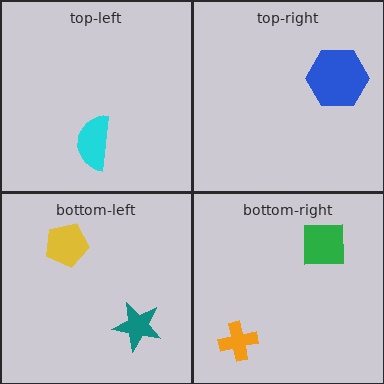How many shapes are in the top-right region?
1.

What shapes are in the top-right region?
The blue hexagon.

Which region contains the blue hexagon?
The top-right region.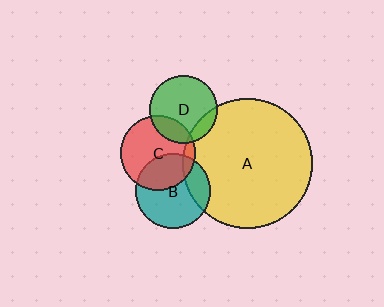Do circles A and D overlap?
Yes.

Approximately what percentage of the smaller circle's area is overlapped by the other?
Approximately 15%.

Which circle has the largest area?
Circle A (yellow).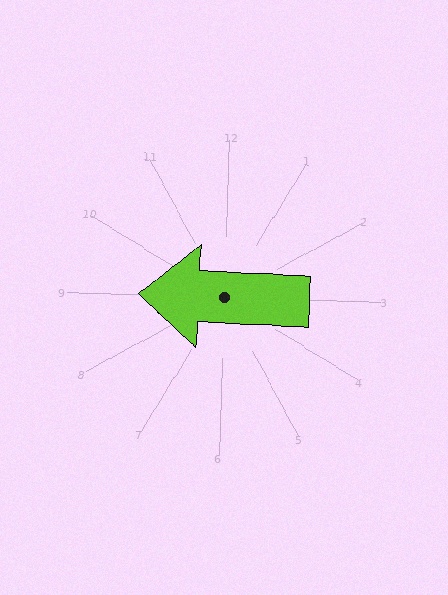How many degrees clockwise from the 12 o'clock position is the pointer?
Approximately 271 degrees.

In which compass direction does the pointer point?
West.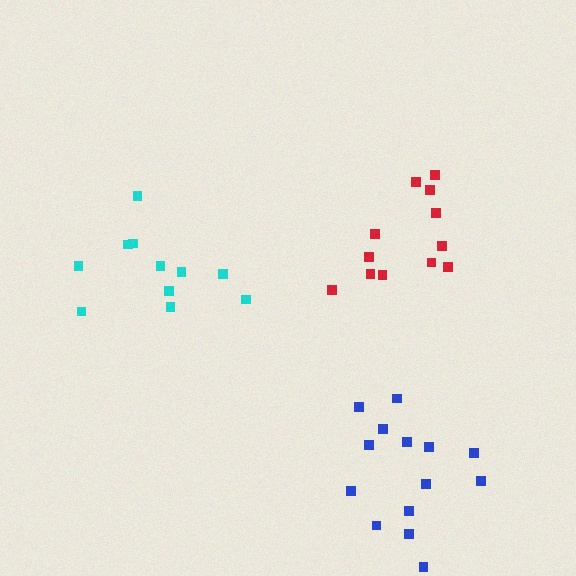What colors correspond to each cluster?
The clusters are colored: blue, red, cyan.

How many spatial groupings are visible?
There are 3 spatial groupings.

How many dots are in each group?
Group 1: 14 dots, Group 2: 12 dots, Group 3: 11 dots (37 total).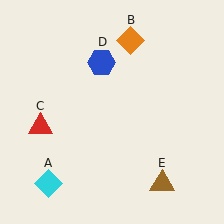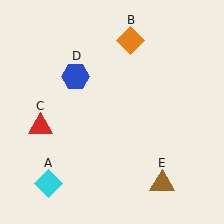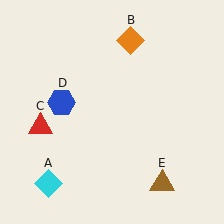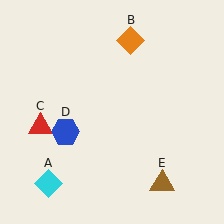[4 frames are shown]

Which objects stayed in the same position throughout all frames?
Cyan diamond (object A) and orange diamond (object B) and red triangle (object C) and brown triangle (object E) remained stationary.